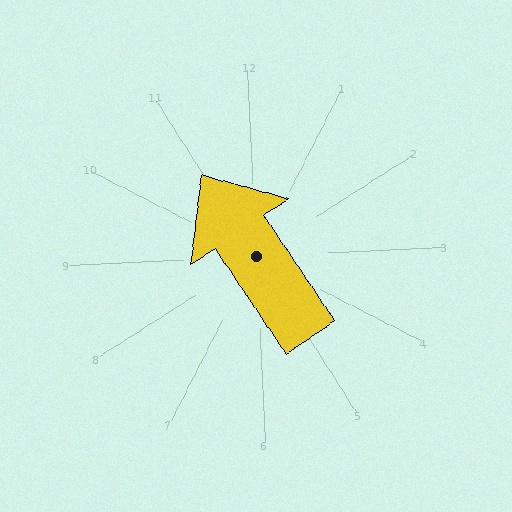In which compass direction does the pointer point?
Northwest.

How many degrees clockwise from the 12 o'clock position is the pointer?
Approximately 329 degrees.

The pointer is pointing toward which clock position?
Roughly 11 o'clock.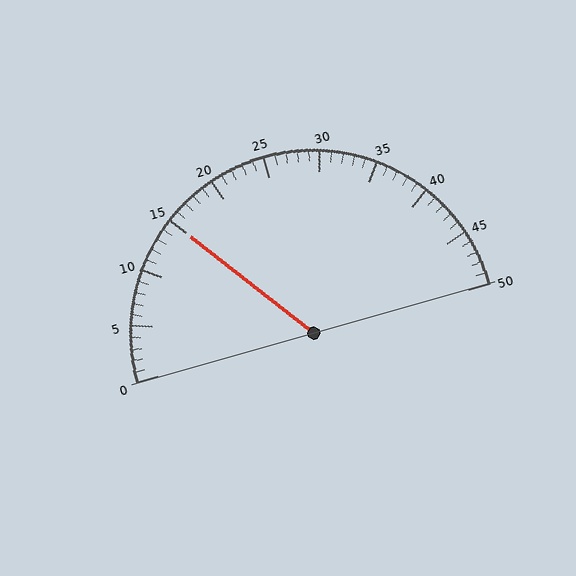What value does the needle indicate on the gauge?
The needle indicates approximately 15.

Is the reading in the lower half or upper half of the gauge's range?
The reading is in the lower half of the range (0 to 50).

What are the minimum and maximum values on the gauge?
The gauge ranges from 0 to 50.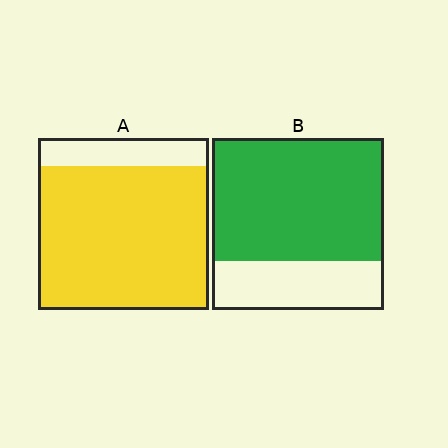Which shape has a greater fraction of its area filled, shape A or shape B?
Shape A.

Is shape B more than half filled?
Yes.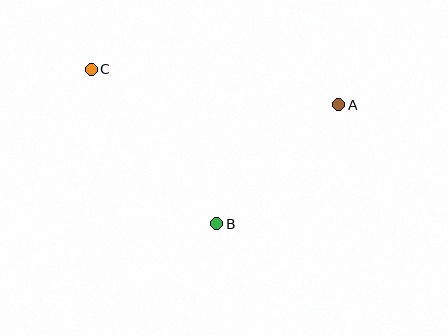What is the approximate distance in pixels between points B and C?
The distance between B and C is approximately 199 pixels.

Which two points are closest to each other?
Points A and B are closest to each other.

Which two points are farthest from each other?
Points A and C are farthest from each other.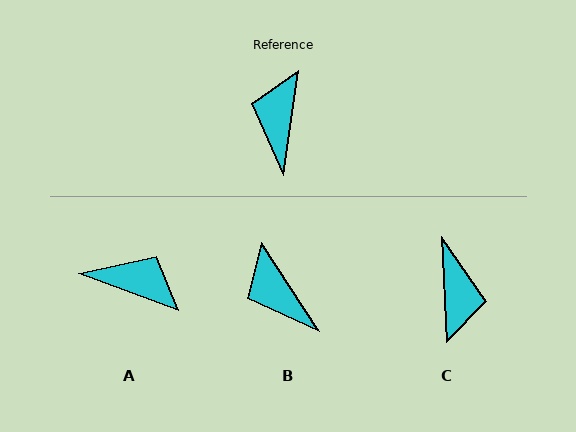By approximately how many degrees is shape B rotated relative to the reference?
Approximately 41 degrees counter-clockwise.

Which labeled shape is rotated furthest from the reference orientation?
C, about 169 degrees away.